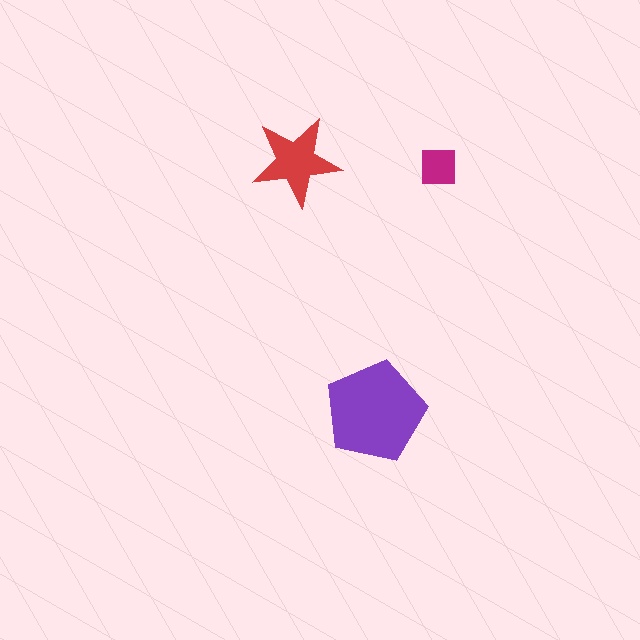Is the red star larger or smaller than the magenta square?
Larger.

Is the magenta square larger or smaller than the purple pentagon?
Smaller.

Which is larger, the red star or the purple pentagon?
The purple pentagon.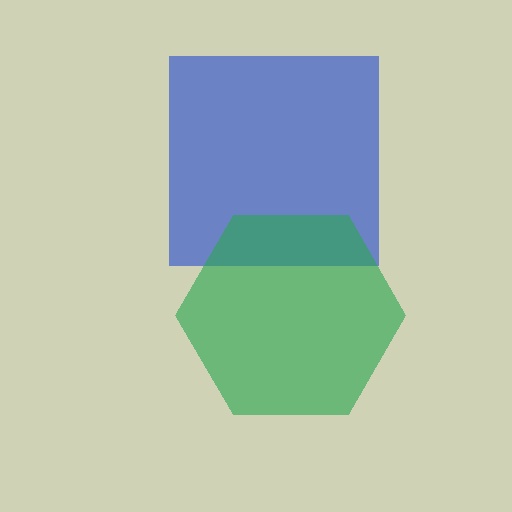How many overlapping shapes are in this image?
There are 2 overlapping shapes in the image.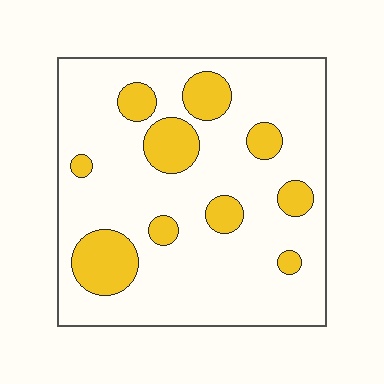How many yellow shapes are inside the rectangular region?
10.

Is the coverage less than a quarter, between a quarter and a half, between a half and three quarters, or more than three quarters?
Less than a quarter.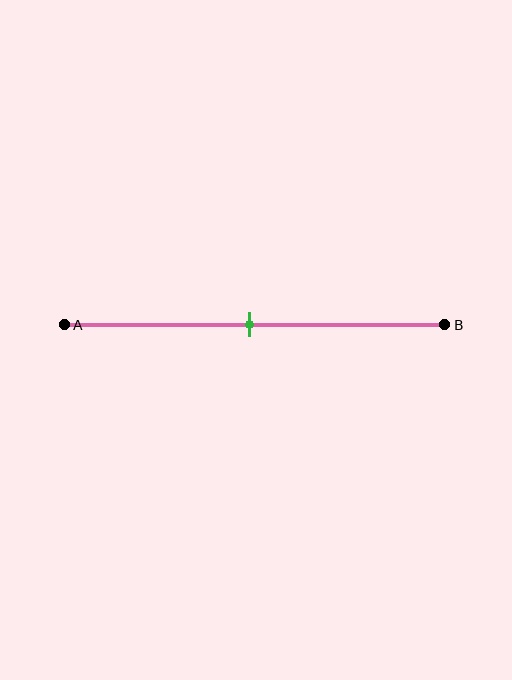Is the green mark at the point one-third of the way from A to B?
No, the mark is at about 50% from A, not at the 33% one-third point.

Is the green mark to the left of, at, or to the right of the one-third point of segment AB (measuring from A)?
The green mark is to the right of the one-third point of segment AB.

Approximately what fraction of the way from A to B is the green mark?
The green mark is approximately 50% of the way from A to B.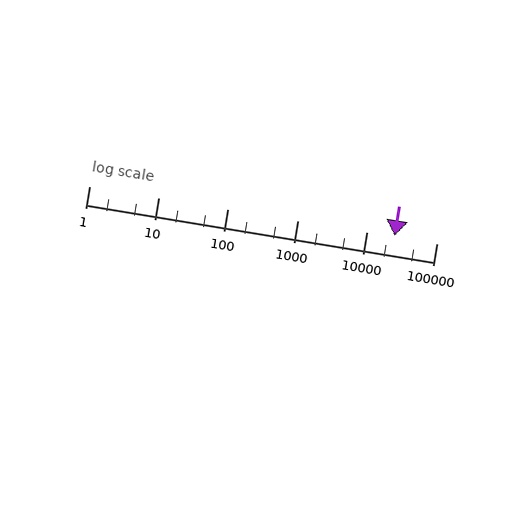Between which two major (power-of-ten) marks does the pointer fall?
The pointer is between 10000 and 100000.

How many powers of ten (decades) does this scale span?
The scale spans 5 decades, from 1 to 100000.